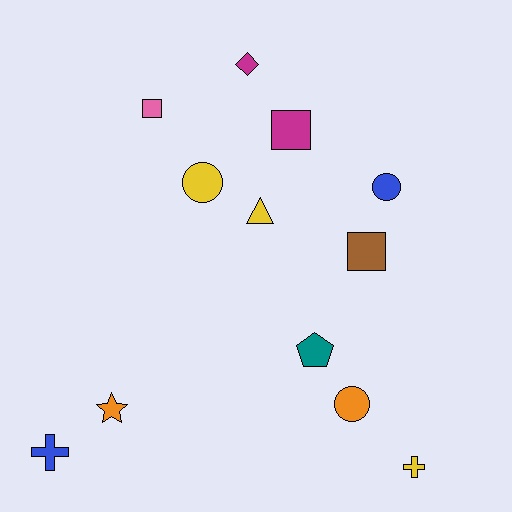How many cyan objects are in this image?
There are no cyan objects.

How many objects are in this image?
There are 12 objects.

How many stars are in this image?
There is 1 star.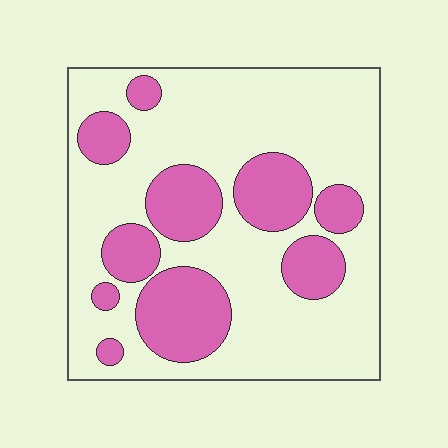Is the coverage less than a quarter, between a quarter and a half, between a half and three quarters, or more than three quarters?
Between a quarter and a half.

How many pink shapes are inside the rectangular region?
10.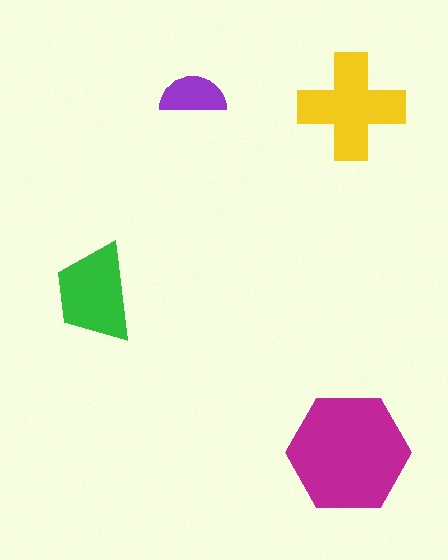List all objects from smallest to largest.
The purple semicircle, the green trapezoid, the yellow cross, the magenta hexagon.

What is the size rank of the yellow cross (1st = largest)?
2nd.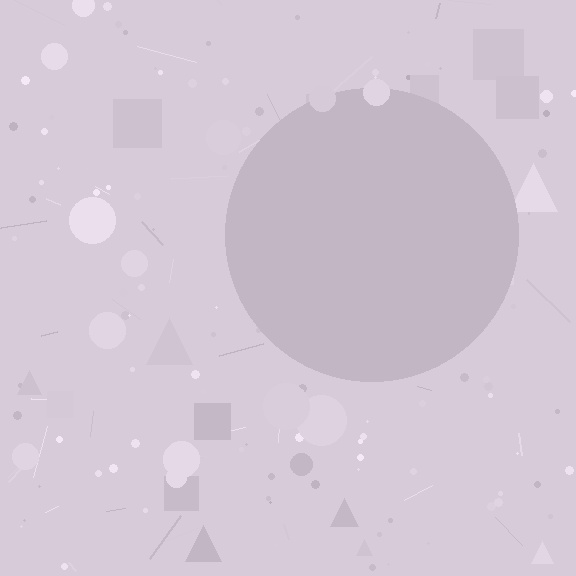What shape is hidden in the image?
A circle is hidden in the image.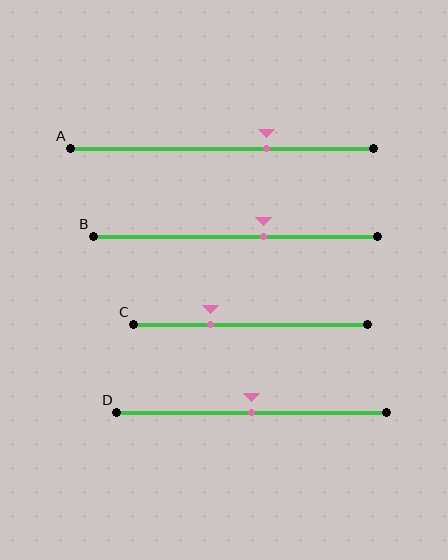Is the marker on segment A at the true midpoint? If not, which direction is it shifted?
No, the marker on segment A is shifted to the right by about 14% of the segment length.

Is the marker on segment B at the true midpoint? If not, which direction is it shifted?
No, the marker on segment B is shifted to the right by about 10% of the segment length.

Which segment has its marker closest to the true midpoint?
Segment D has its marker closest to the true midpoint.